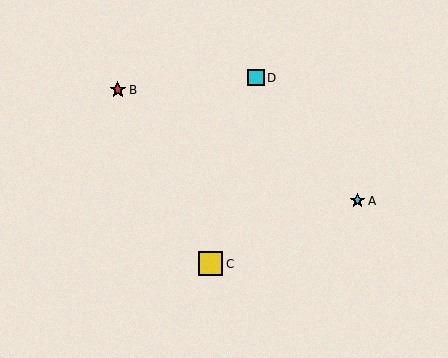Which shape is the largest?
The yellow square (labeled C) is the largest.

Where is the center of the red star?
The center of the red star is at (118, 90).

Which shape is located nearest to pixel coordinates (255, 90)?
The cyan square (labeled D) at (256, 78) is nearest to that location.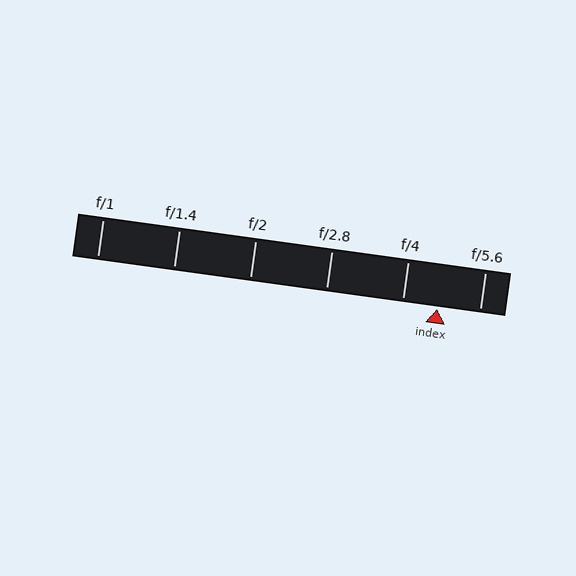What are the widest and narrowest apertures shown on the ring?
The widest aperture shown is f/1 and the narrowest is f/5.6.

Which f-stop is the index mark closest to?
The index mark is closest to f/4.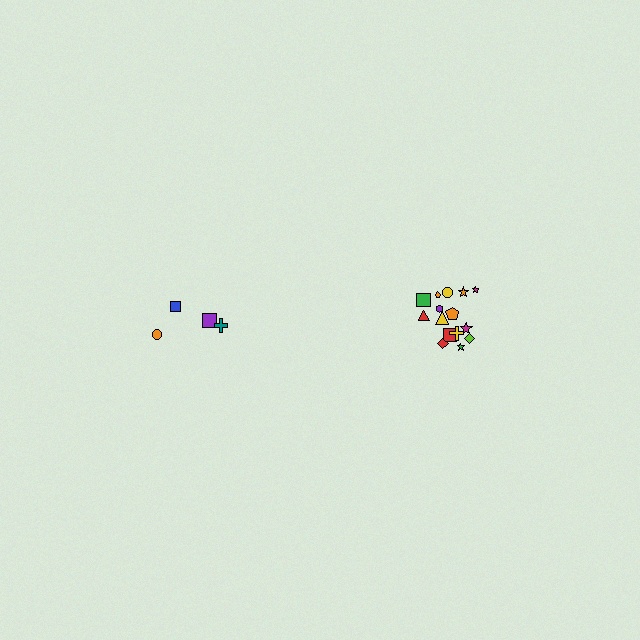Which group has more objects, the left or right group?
The right group.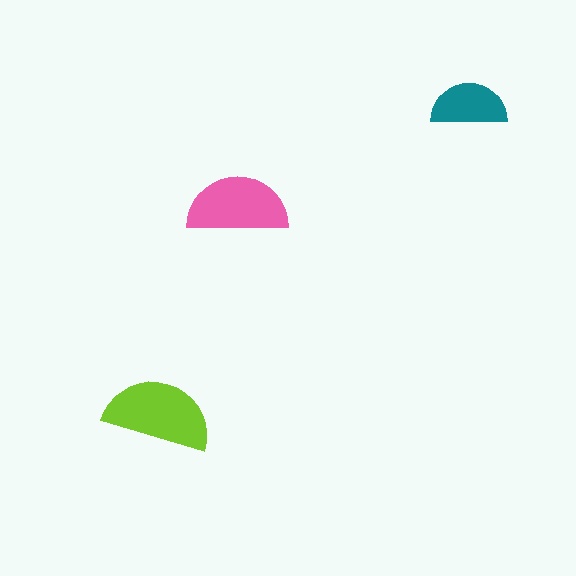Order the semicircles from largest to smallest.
the lime one, the pink one, the teal one.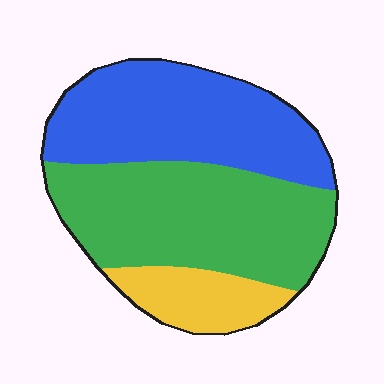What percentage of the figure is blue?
Blue takes up about two fifths (2/5) of the figure.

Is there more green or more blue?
Green.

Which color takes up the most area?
Green, at roughly 45%.